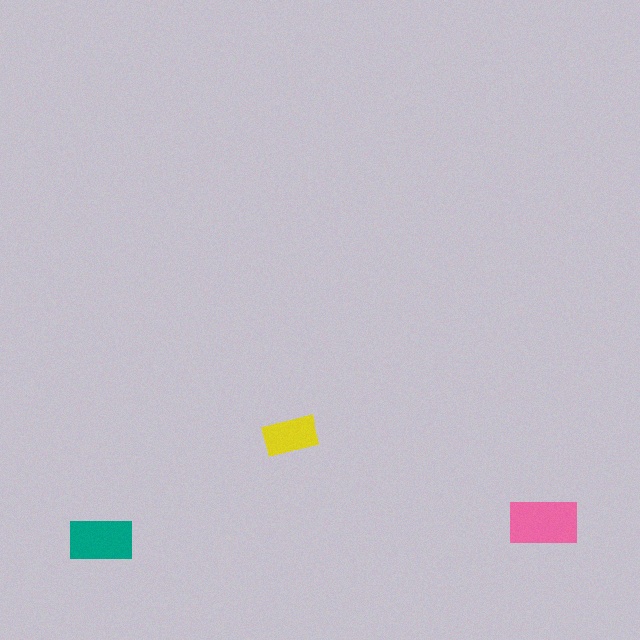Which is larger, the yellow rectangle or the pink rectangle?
The pink one.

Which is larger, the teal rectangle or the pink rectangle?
The pink one.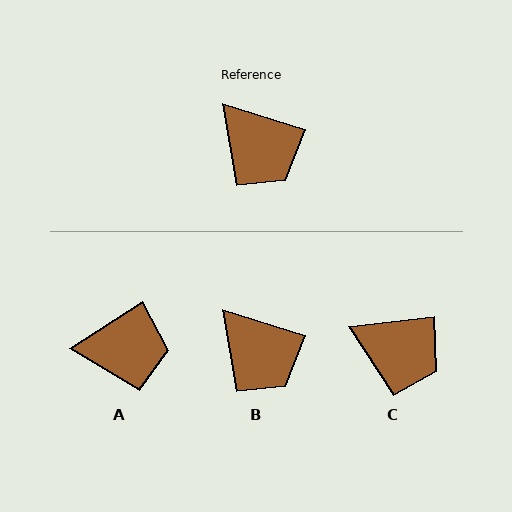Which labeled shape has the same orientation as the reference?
B.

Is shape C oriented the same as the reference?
No, it is off by about 24 degrees.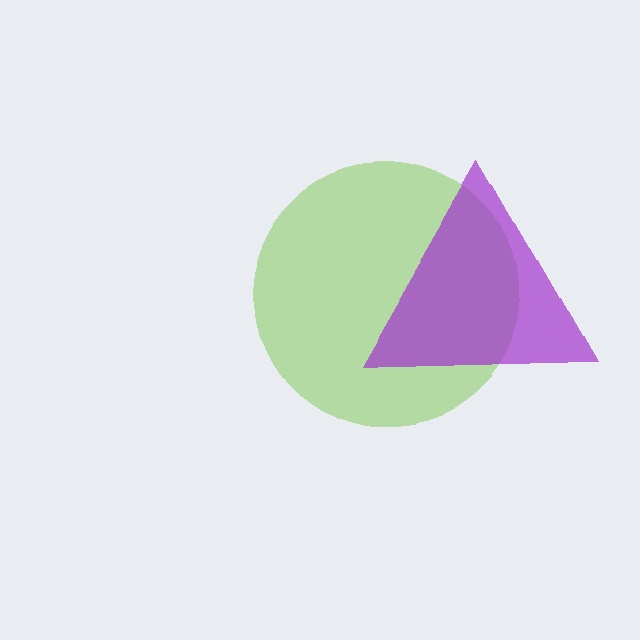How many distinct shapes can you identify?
There are 2 distinct shapes: a lime circle, a purple triangle.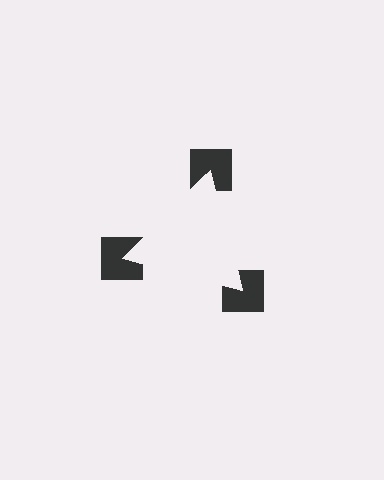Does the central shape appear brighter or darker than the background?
It typically appears slightly brighter than the background, even though no actual brightness change is drawn.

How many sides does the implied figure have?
3 sides.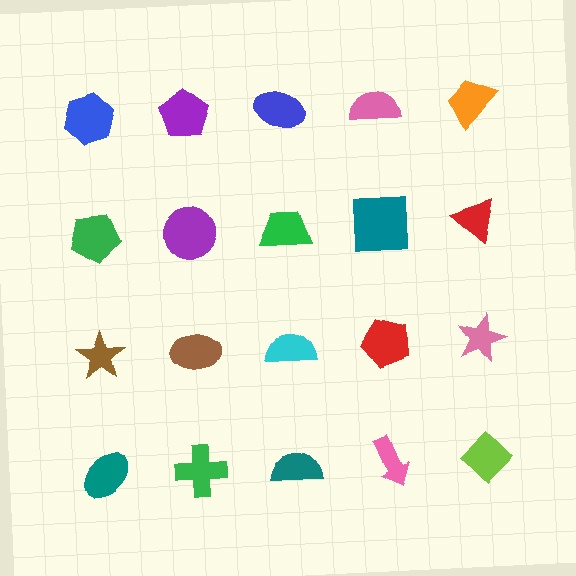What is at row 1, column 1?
A blue hexagon.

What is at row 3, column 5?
A pink star.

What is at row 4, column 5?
A lime diamond.